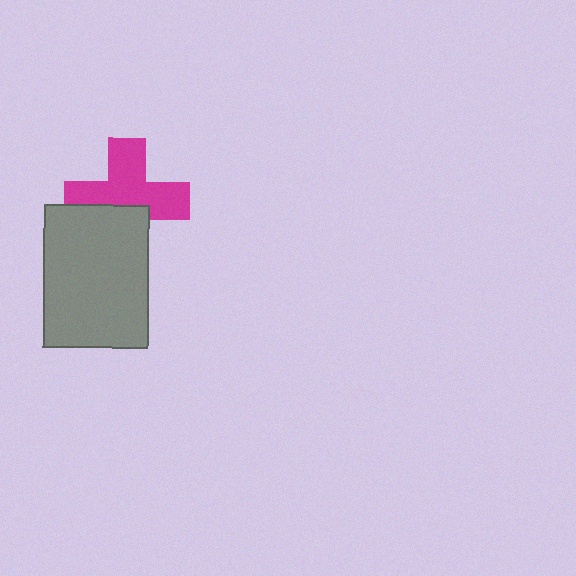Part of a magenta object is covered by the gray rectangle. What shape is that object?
It is a cross.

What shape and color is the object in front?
The object in front is a gray rectangle.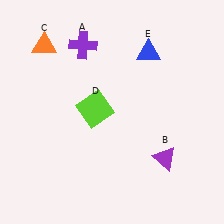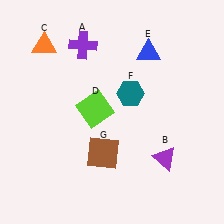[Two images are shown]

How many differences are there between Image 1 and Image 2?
There are 2 differences between the two images.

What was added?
A teal hexagon (F), a brown square (G) were added in Image 2.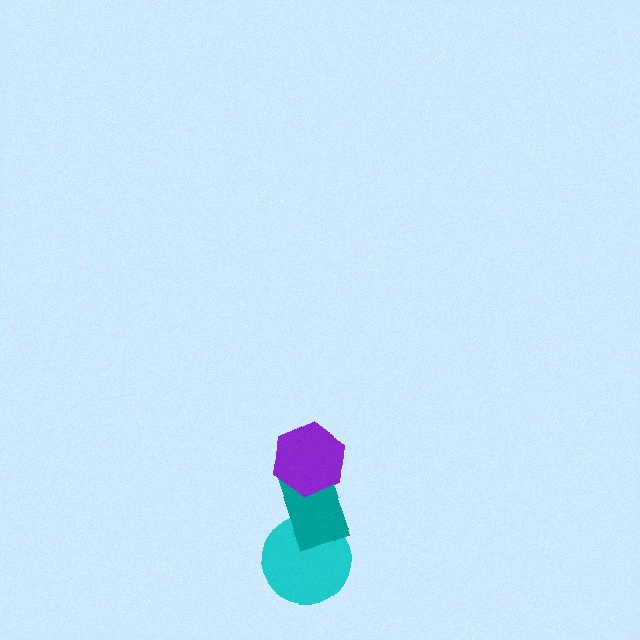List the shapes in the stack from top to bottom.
From top to bottom: the purple hexagon, the teal rectangle, the cyan circle.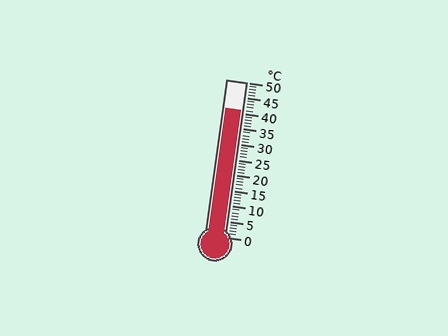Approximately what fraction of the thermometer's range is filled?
The thermometer is filled to approximately 80% of its range.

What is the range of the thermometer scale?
The thermometer scale ranges from 0°C to 50°C.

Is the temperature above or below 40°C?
The temperature is above 40°C.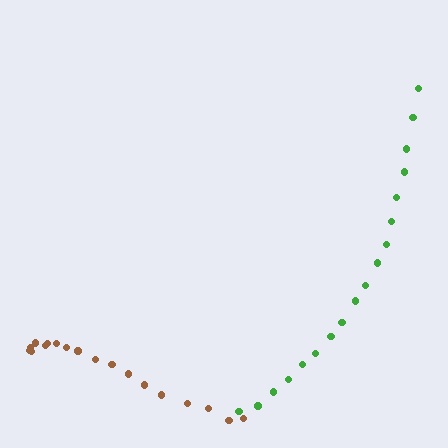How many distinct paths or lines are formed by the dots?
There are 2 distinct paths.